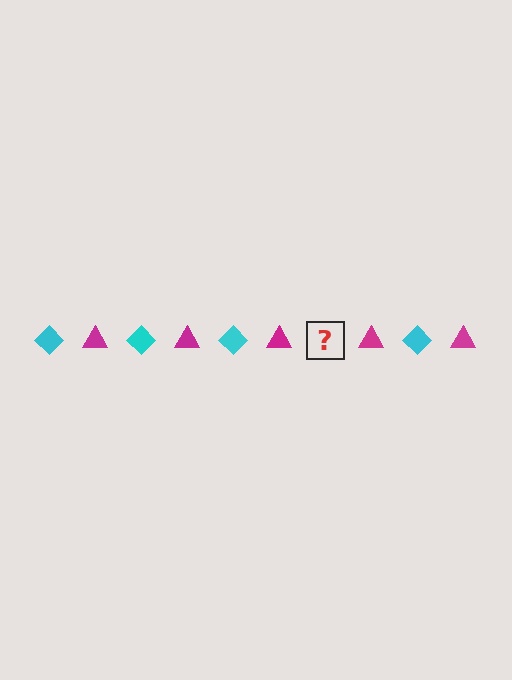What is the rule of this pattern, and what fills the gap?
The rule is that the pattern alternates between cyan diamond and magenta triangle. The gap should be filled with a cyan diamond.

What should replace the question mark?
The question mark should be replaced with a cyan diamond.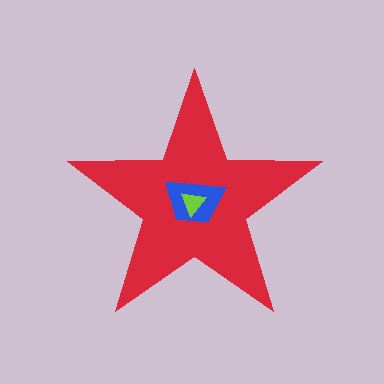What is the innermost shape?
The lime triangle.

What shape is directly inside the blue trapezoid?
The lime triangle.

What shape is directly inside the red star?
The blue trapezoid.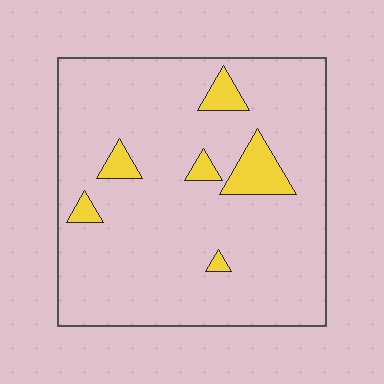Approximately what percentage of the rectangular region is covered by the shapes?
Approximately 10%.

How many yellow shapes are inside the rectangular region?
6.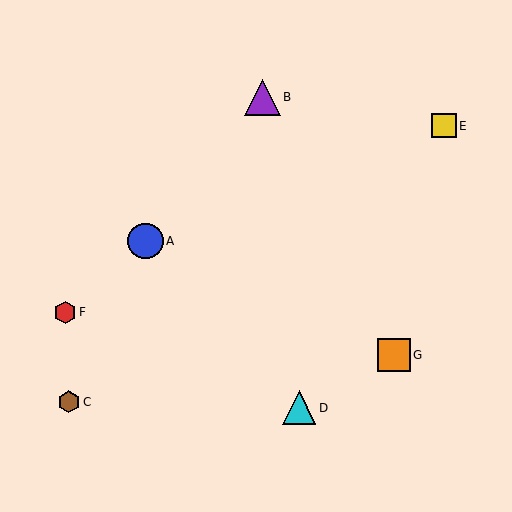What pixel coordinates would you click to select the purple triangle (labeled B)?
Click at (262, 97) to select the purple triangle B.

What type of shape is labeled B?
Shape B is a purple triangle.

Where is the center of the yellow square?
The center of the yellow square is at (444, 126).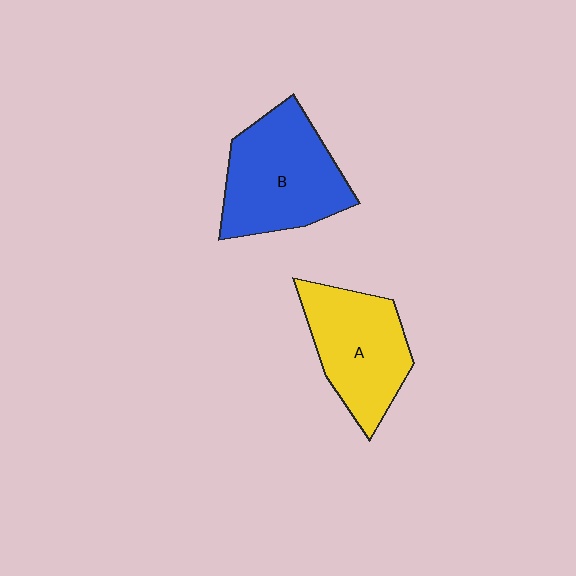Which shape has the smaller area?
Shape A (yellow).